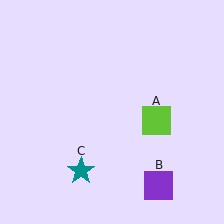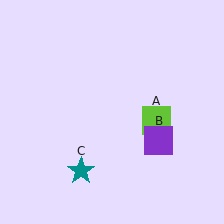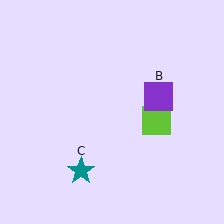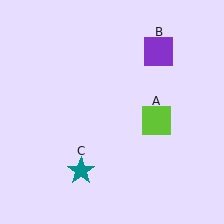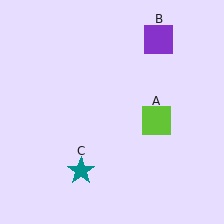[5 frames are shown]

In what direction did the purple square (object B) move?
The purple square (object B) moved up.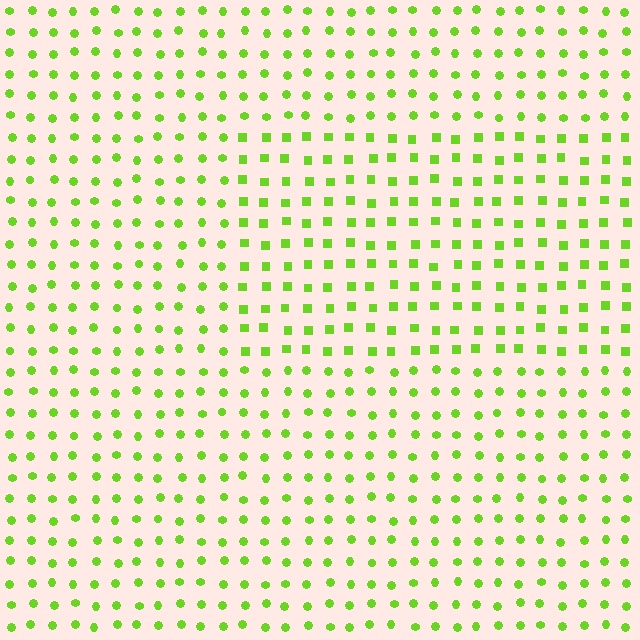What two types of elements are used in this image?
The image uses squares inside the rectangle region and circles outside it.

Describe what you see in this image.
The image is filled with small lime elements arranged in a uniform grid. A rectangle-shaped region contains squares, while the surrounding area contains circles. The boundary is defined purely by the change in element shape.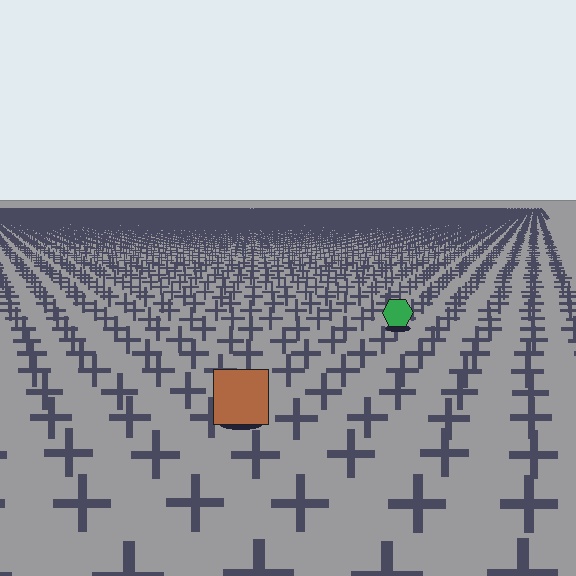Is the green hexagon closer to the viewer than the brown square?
No. The brown square is closer — you can tell from the texture gradient: the ground texture is coarser near it.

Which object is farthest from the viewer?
The green hexagon is farthest from the viewer. It appears smaller and the ground texture around it is denser.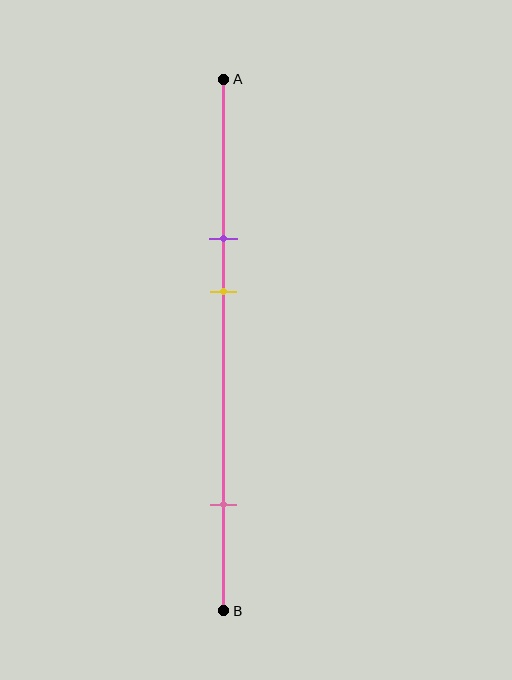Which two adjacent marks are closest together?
The purple and yellow marks are the closest adjacent pair.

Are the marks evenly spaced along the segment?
No, the marks are not evenly spaced.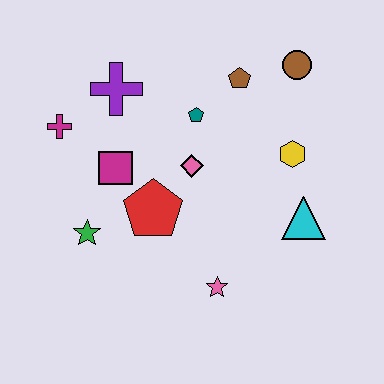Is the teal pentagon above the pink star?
Yes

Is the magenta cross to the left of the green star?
Yes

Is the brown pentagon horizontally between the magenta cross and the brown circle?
Yes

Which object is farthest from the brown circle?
The green star is farthest from the brown circle.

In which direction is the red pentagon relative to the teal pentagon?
The red pentagon is below the teal pentagon.